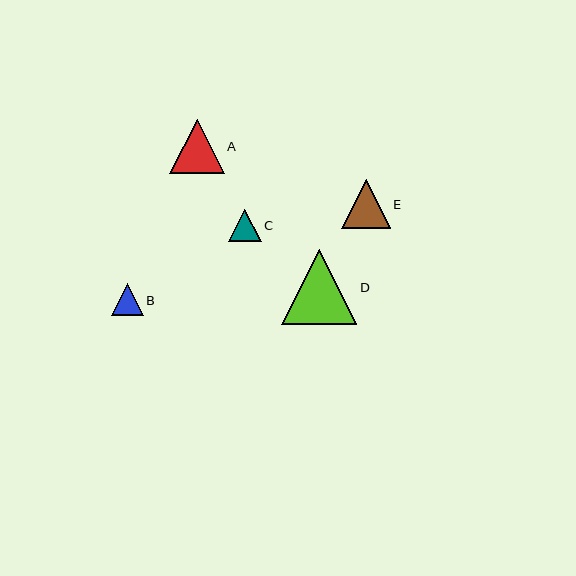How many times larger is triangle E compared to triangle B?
Triangle E is approximately 1.5 times the size of triangle B.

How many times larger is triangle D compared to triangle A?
Triangle D is approximately 1.4 times the size of triangle A.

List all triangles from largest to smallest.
From largest to smallest: D, A, E, C, B.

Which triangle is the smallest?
Triangle B is the smallest with a size of approximately 32 pixels.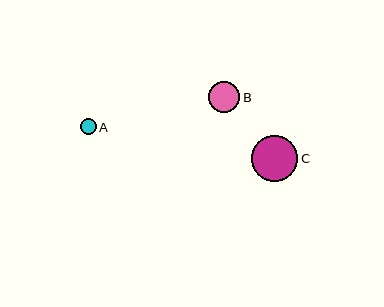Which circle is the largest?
Circle C is the largest with a size of approximately 46 pixels.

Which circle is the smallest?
Circle A is the smallest with a size of approximately 16 pixels.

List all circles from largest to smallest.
From largest to smallest: C, B, A.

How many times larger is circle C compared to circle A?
Circle C is approximately 2.9 times the size of circle A.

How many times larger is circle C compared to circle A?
Circle C is approximately 2.9 times the size of circle A.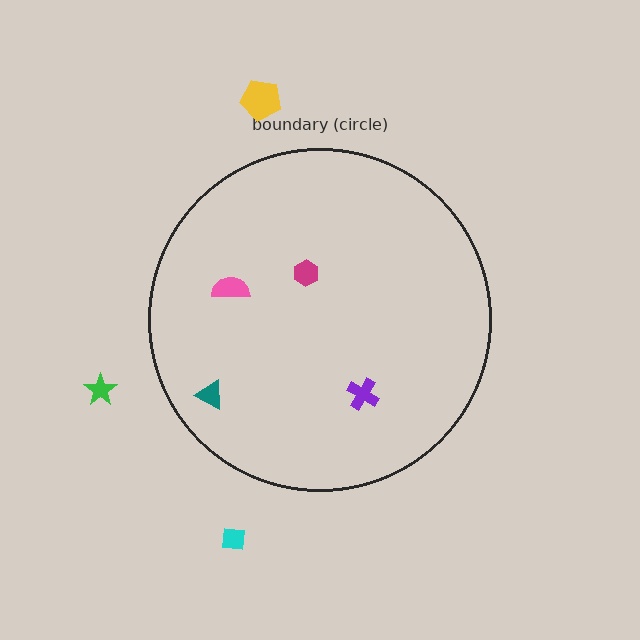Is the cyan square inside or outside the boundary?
Outside.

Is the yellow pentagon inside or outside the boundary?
Outside.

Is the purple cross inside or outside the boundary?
Inside.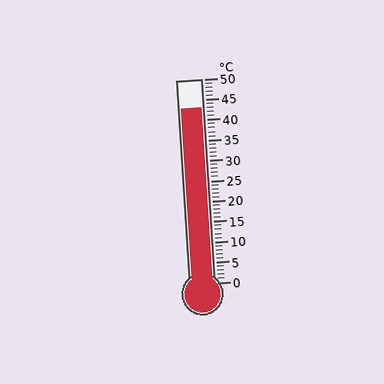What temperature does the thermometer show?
The thermometer shows approximately 43°C.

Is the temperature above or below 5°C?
The temperature is above 5°C.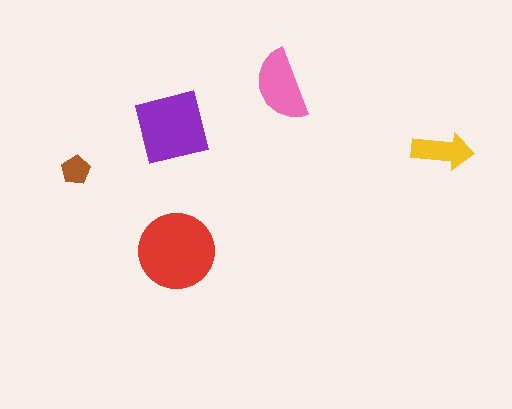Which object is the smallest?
The brown pentagon.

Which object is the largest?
The red circle.